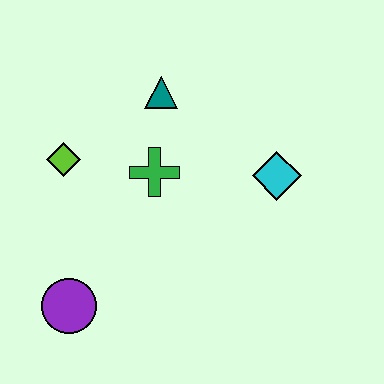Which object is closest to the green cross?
The teal triangle is closest to the green cross.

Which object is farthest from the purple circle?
The cyan diamond is farthest from the purple circle.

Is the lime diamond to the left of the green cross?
Yes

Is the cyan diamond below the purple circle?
No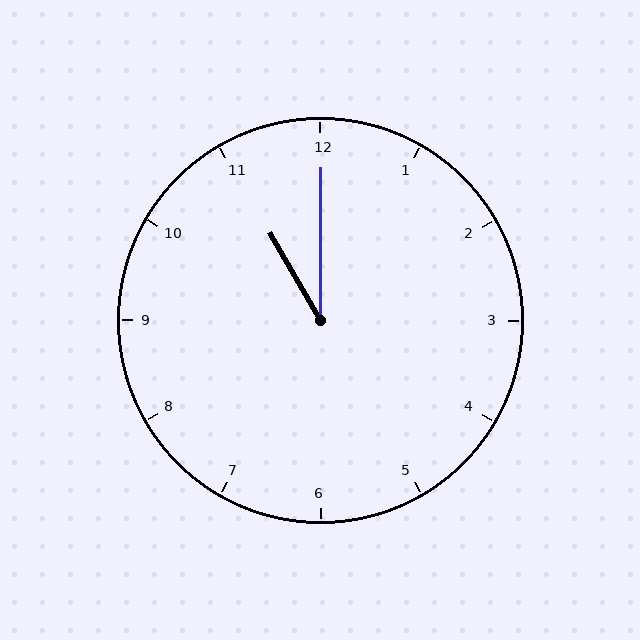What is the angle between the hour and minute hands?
Approximately 30 degrees.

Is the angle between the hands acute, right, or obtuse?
It is acute.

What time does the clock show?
11:00.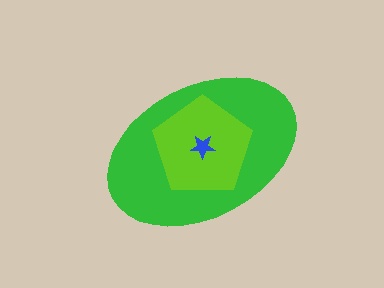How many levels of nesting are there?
3.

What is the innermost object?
The blue star.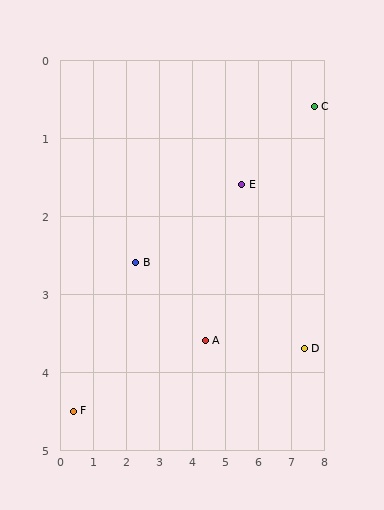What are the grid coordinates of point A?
Point A is at approximately (4.4, 3.6).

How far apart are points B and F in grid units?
Points B and F are about 2.7 grid units apart.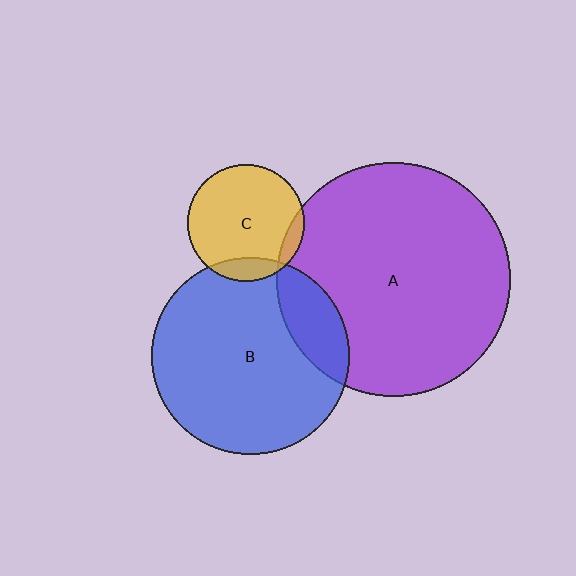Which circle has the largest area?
Circle A (purple).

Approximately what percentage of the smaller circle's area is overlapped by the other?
Approximately 15%.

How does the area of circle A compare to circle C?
Approximately 4.0 times.